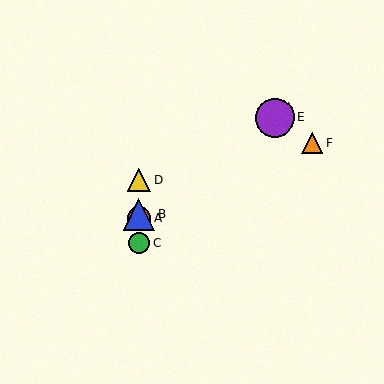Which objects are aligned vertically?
Objects A, B, C, D are aligned vertically.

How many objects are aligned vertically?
4 objects (A, B, C, D) are aligned vertically.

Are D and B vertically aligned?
Yes, both are at x≈139.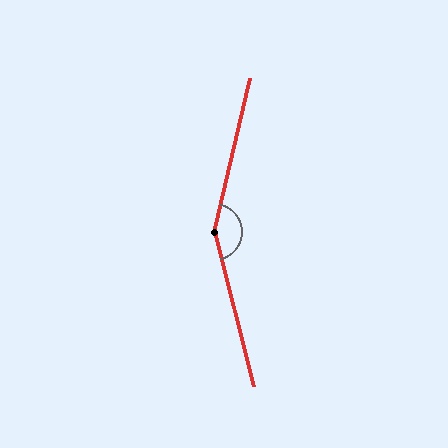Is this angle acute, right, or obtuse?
It is obtuse.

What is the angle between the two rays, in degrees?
Approximately 152 degrees.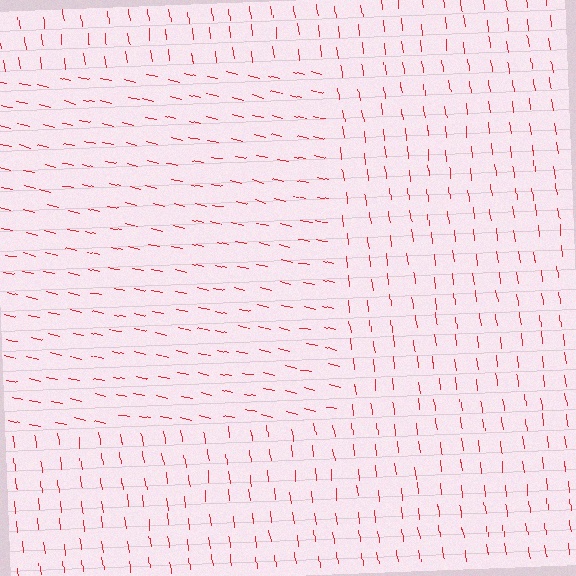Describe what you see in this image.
The image is filled with small red line segments. A rectangle region in the image has lines oriented differently from the surrounding lines, creating a visible texture boundary.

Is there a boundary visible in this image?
Yes, there is a texture boundary formed by a change in line orientation.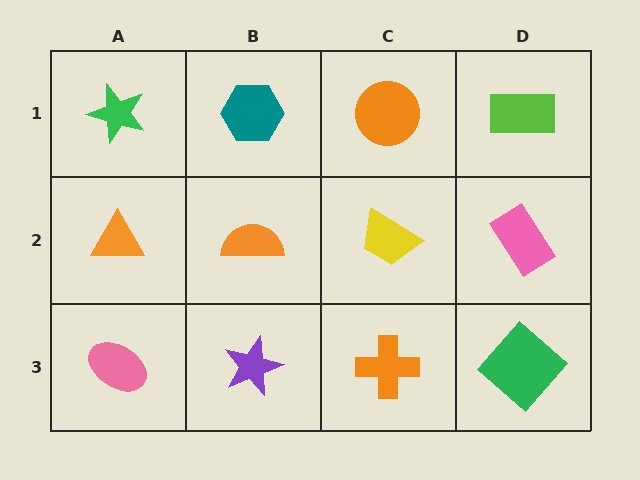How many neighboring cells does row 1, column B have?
3.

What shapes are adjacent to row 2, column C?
An orange circle (row 1, column C), an orange cross (row 3, column C), an orange semicircle (row 2, column B), a pink rectangle (row 2, column D).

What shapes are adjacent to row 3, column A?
An orange triangle (row 2, column A), a purple star (row 3, column B).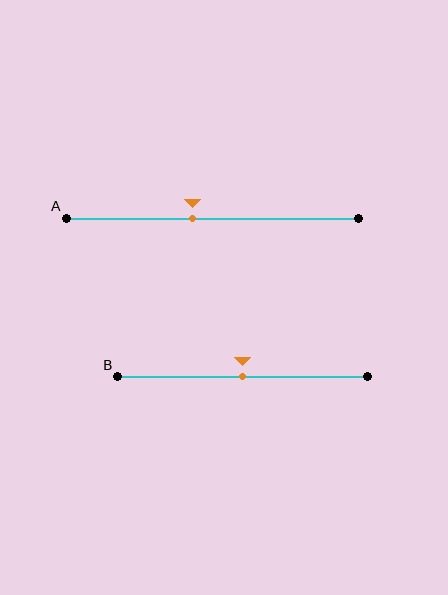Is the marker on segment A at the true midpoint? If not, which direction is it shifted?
No, the marker on segment A is shifted to the left by about 7% of the segment length.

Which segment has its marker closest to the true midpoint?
Segment B has its marker closest to the true midpoint.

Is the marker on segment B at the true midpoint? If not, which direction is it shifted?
Yes, the marker on segment B is at the true midpoint.